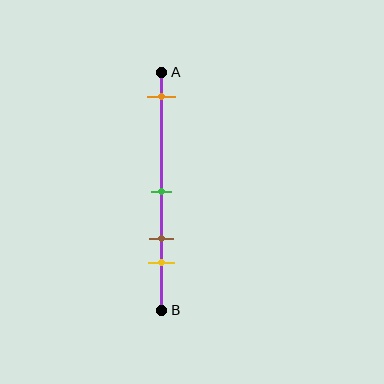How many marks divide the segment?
There are 4 marks dividing the segment.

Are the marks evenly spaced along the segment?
No, the marks are not evenly spaced.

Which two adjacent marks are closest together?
The brown and yellow marks are the closest adjacent pair.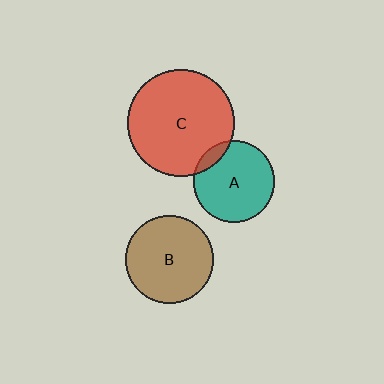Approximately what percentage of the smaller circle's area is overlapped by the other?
Approximately 10%.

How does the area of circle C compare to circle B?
Approximately 1.5 times.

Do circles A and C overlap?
Yes.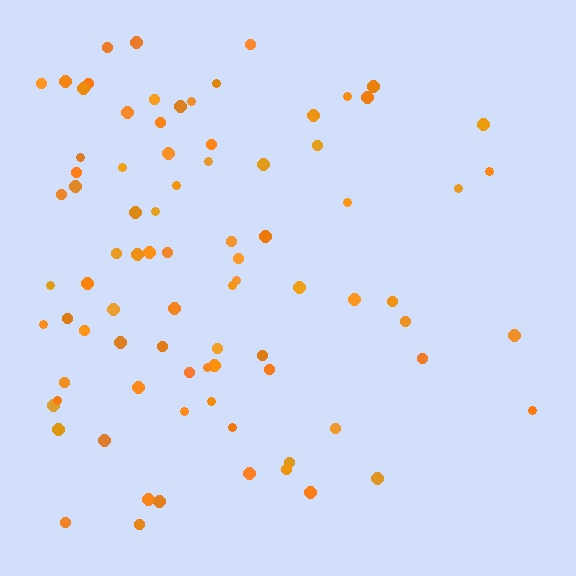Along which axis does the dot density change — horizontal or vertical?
Horizontal.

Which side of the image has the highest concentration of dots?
The left.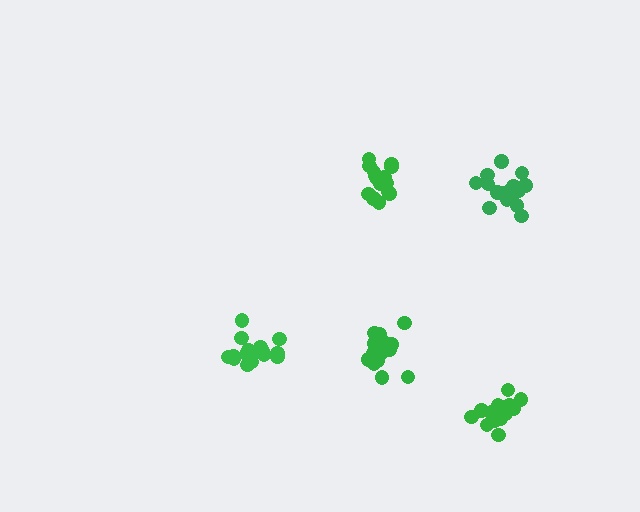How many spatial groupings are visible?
There are 5 spatial groupings.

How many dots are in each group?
Group 1: 16 dots, Group 2: 16 dots, Group 3: 18 dots, Group 4: 17 dots, Group 5: 17 dots (84 total).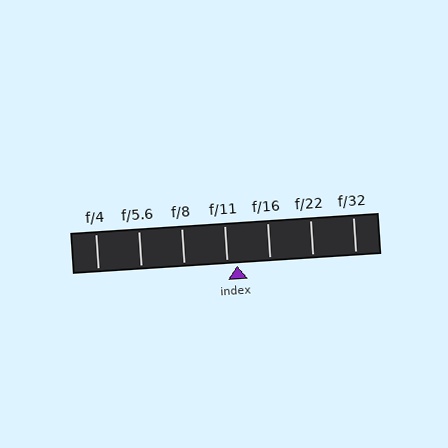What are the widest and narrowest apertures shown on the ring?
The widest aperture shown is f/4 and the narrowest is f/32.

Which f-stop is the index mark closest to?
The index mark is closest to f/11.